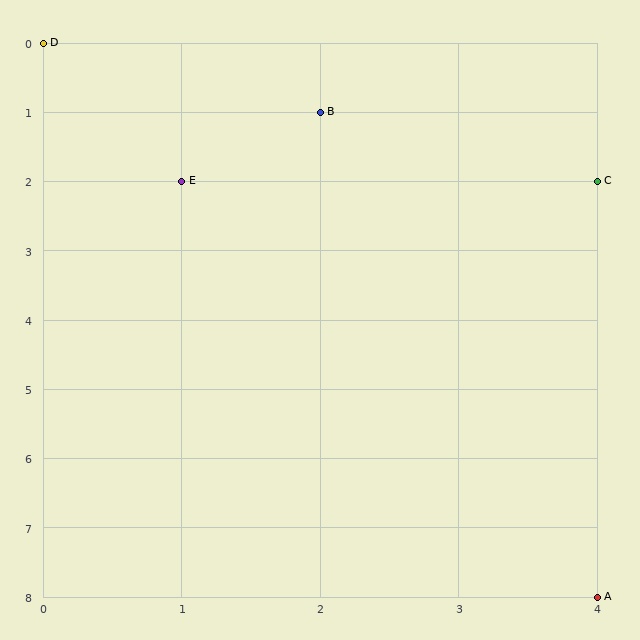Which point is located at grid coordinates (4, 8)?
Point A is at (4, 8).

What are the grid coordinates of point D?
Point D is at grid coordinates (0, 0).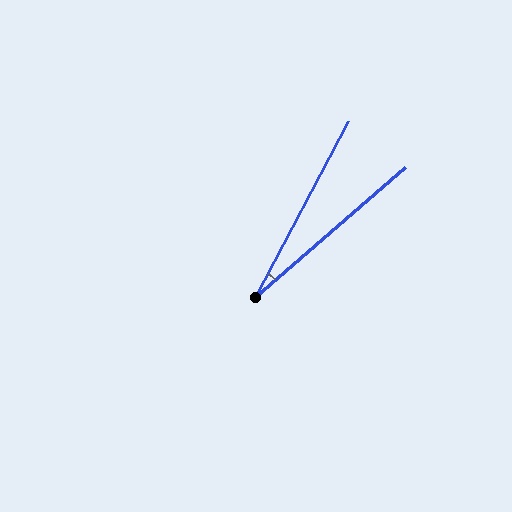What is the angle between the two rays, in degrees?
Approximately 21 degrees.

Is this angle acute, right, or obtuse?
It is acute.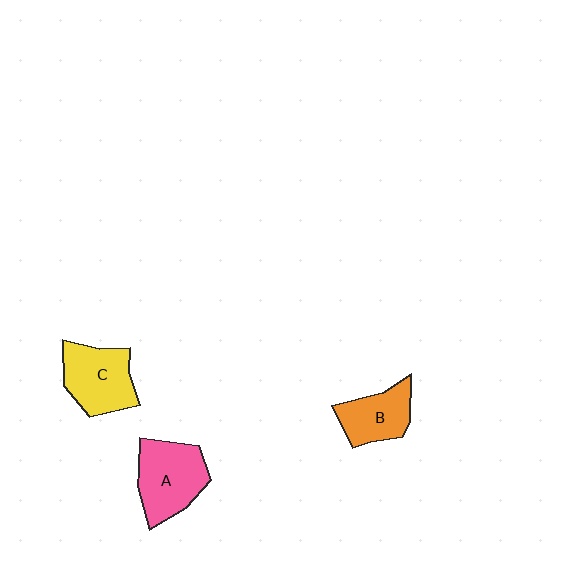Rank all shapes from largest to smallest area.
From largest to smallest: A (pink), C (yellow), B (orange).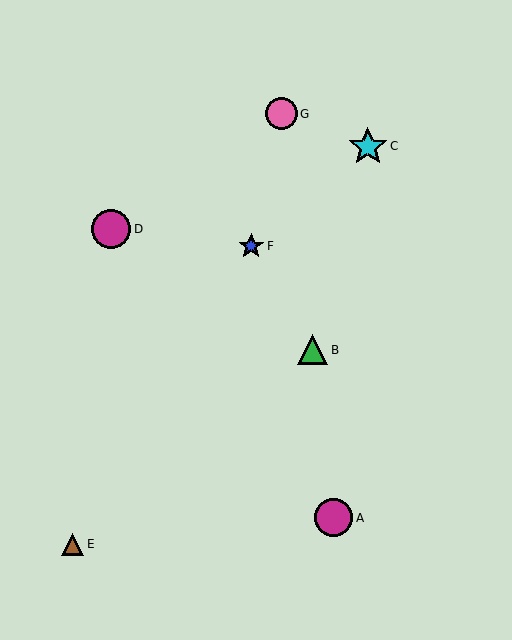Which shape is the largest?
The magenta circle (labeled D) is the largest.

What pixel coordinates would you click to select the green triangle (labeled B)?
Click at (313, 350) to select the green triangle B.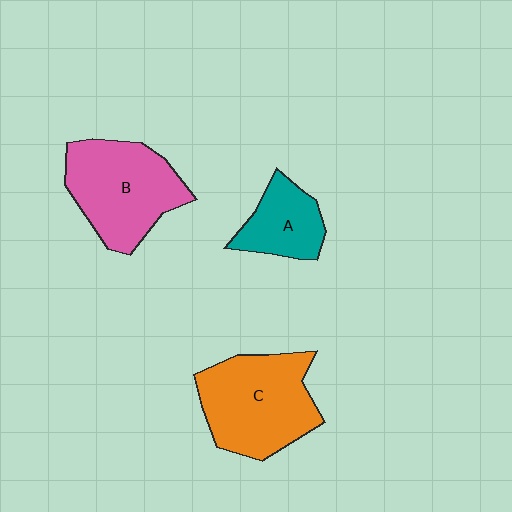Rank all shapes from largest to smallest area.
From largest to smallest: C (orange), B (pink), A (teal).